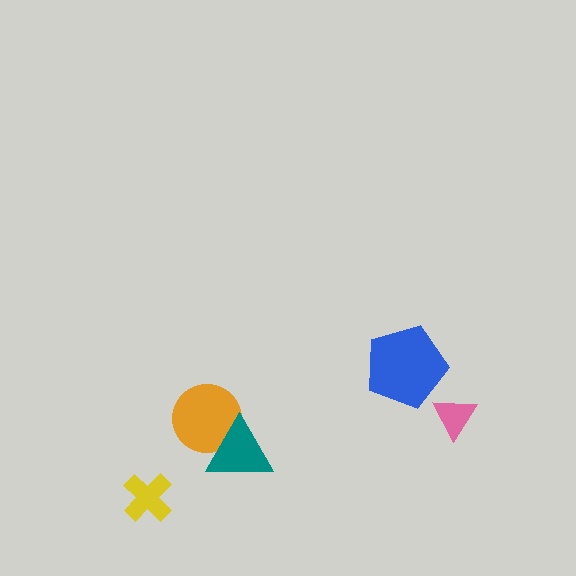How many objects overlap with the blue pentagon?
0 objects overlap with the blue pentagon.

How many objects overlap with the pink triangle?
0 objects overlap with the pink triangle.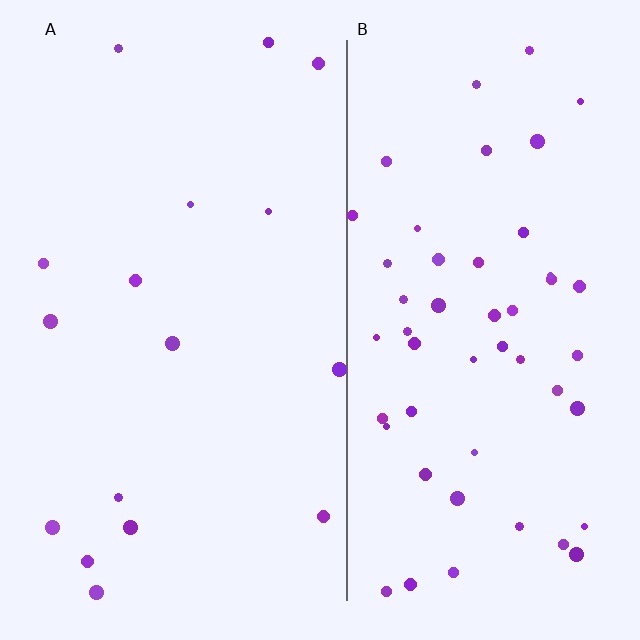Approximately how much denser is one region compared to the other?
Approximately 3.1× — region B over region A.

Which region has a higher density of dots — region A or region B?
B (the right).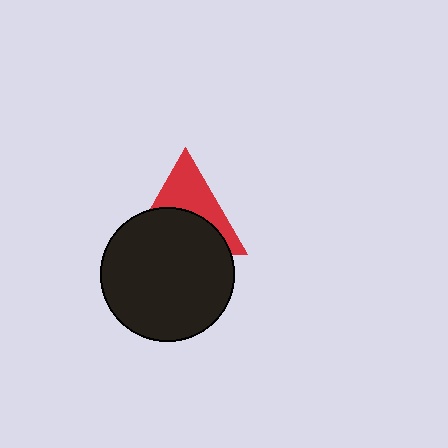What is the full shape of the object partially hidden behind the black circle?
The partially hidden object is a red triangle.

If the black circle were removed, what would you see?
You would see the complete red triangle.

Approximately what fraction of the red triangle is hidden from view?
Roughly 55% of the red triangle is hidden behind the black circle.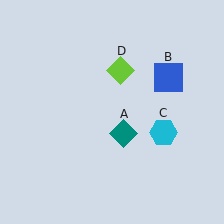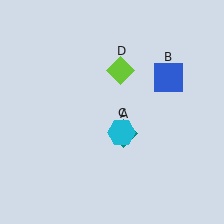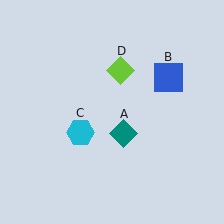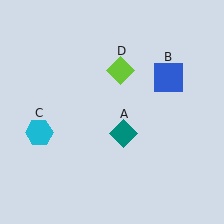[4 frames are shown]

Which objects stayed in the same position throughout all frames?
Teal diamond (object A) and blue square (object B) and lime diamond (object D) remained stationary.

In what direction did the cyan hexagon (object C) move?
The cyan hexagon (object C) moved left.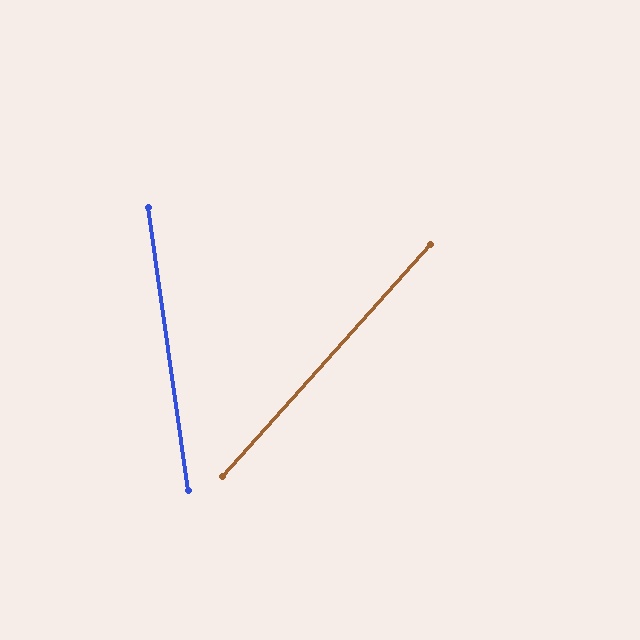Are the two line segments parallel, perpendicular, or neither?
Neither parallel nor perpendicular — they differ by about 50°.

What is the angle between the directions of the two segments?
Approximately 50 degrees.